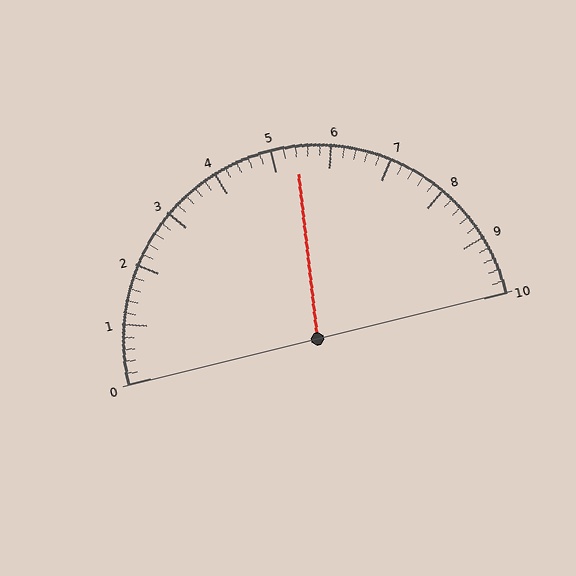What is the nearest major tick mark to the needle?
The nearest major tick mark is 5.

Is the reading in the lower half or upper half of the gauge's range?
The reading is in the upper half of the range (0 to 10).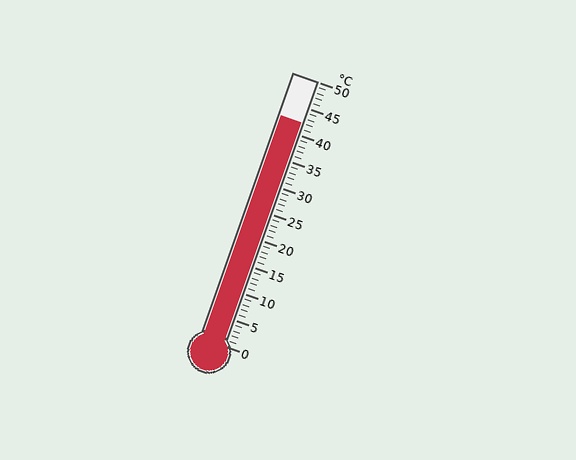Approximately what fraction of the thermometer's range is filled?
The thermometer is filled to approximately 85% of its range.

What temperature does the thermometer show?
The thermometer shows approximately 42°C.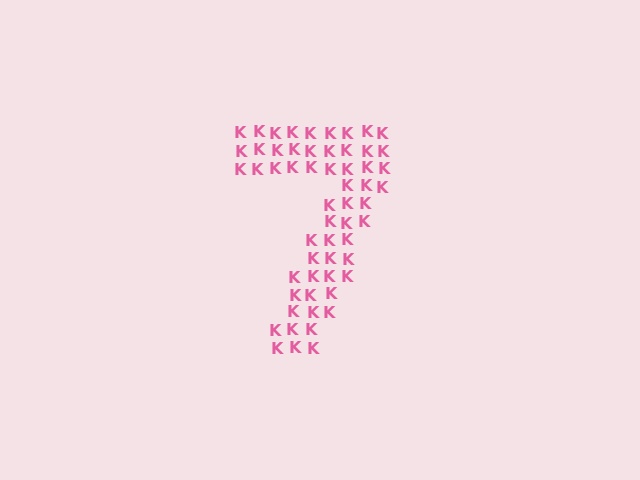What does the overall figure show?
The overall figure shows the digit 7.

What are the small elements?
The small elements are letter K's.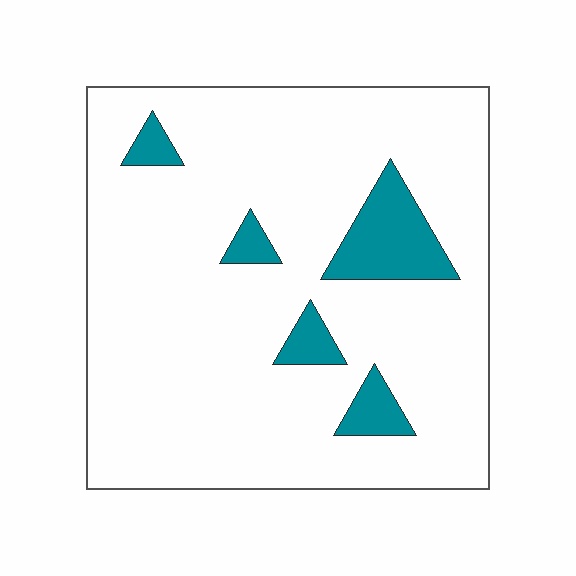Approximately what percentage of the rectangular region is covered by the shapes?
Approximately 10%.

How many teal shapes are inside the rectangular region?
5.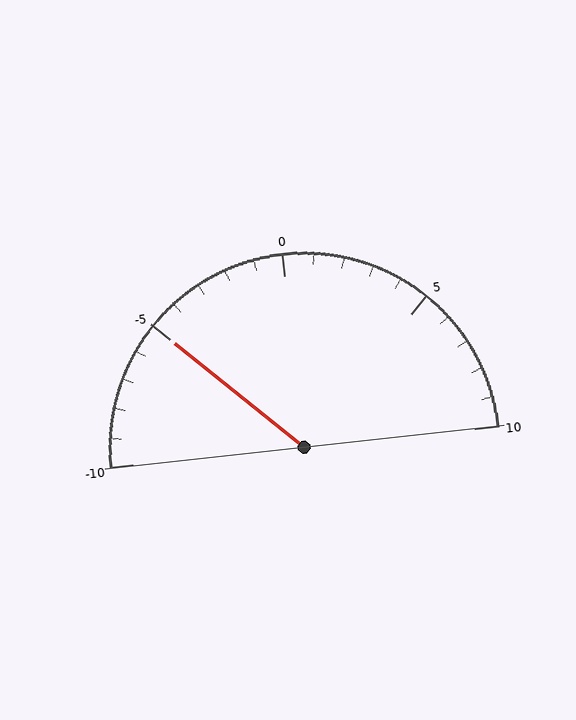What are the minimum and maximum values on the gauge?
The gauge ranges from -10 to 10.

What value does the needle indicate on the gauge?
The needle indicates approximately -5.